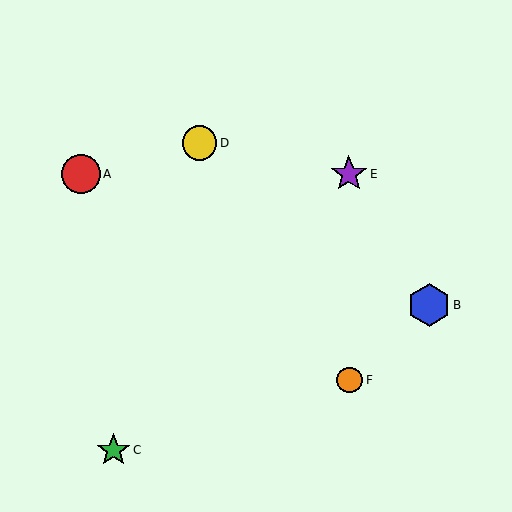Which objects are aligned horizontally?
Objects A, E are aligned horizontally.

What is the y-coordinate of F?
Object F is at y≈380.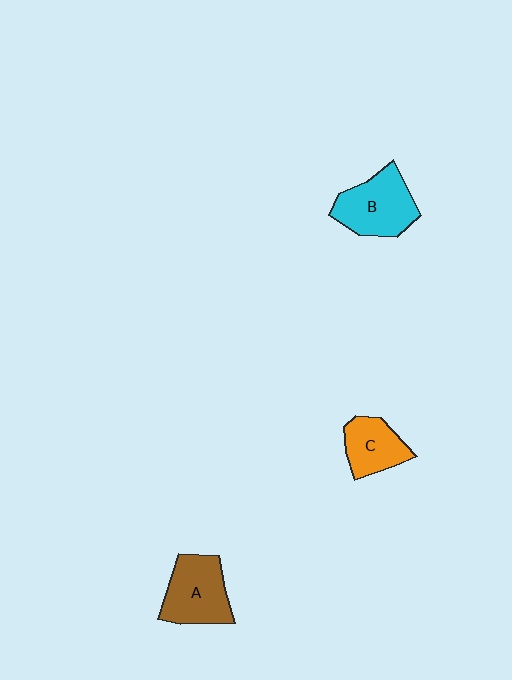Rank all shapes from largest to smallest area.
From largest to smallest: B (cyan), A (brown), C (orange).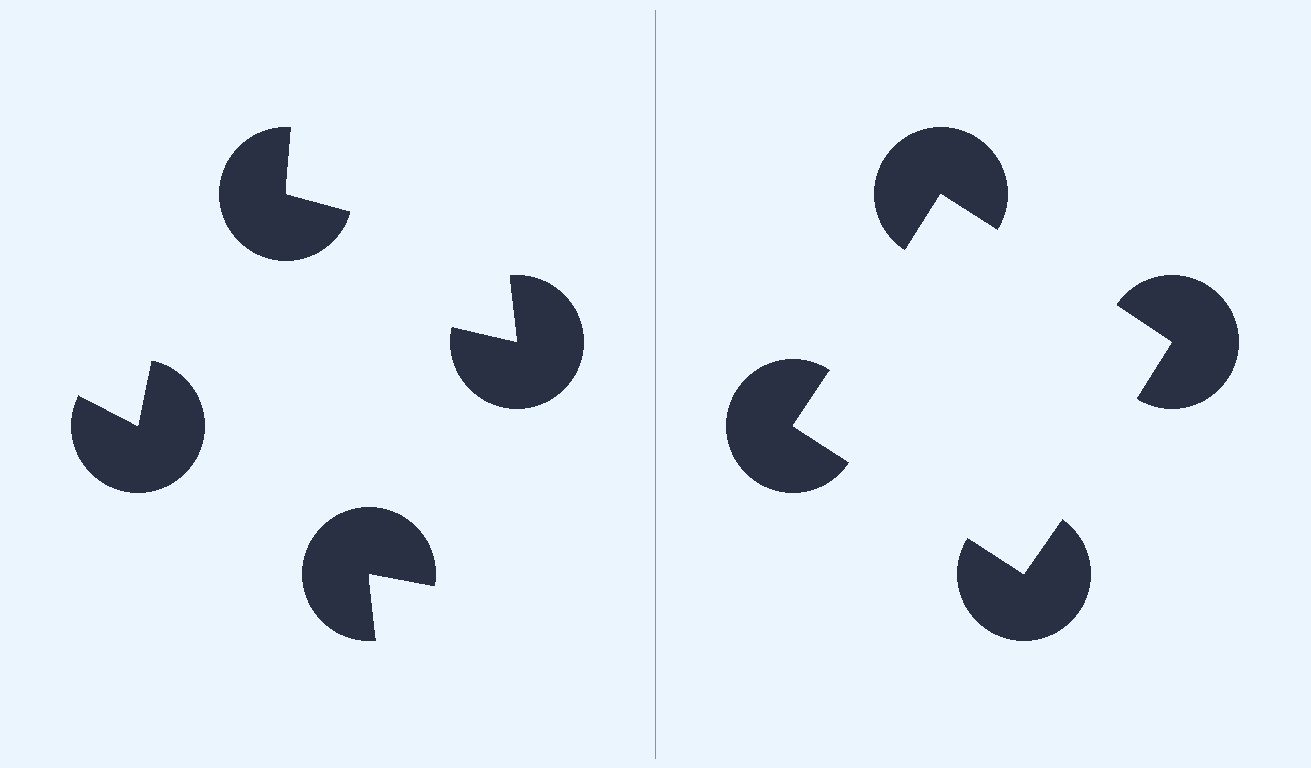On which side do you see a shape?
An illusory square appears on the right side. On the left side the wedge cuts are rotated, so no coherent shape forms.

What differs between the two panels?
The pac-man discs are positioned identically on both sides; only the wedge orientations differ. On the right they align to a square; on the left they are misaligned.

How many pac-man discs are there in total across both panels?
8 — 4 on each side.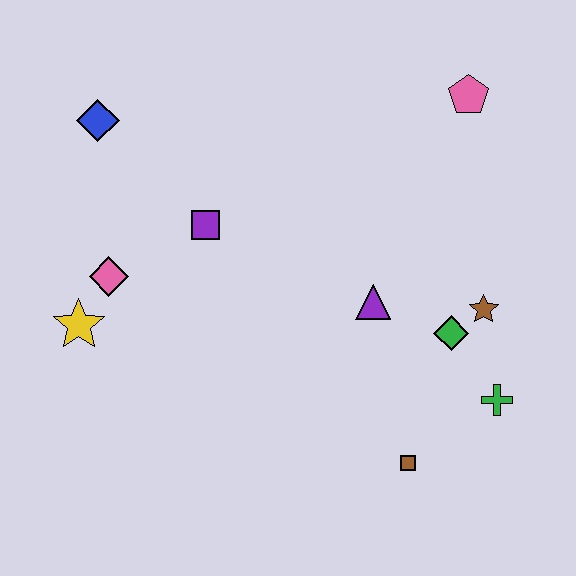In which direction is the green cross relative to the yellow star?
The green cross is to the right of the yellow star.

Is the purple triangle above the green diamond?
Yes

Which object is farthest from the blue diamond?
The green cross is farthest from the blue diamond.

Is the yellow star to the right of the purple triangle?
No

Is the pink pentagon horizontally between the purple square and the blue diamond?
No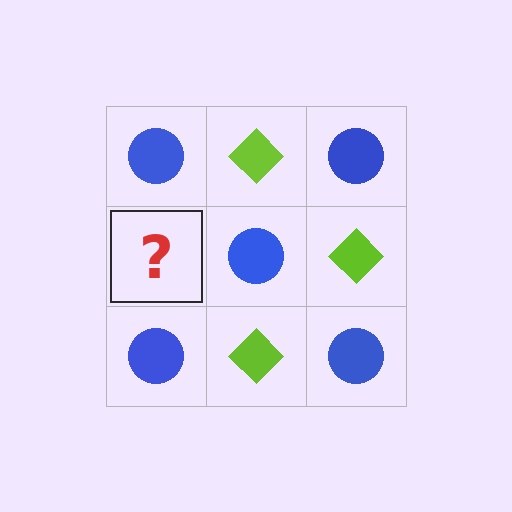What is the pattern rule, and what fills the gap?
The rule is that it alternates blue circle and lime diamond in a checkerboard pattern. The gap should be filled with a lime diamond.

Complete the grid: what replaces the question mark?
The question mark should be replaced with a lime diamond.